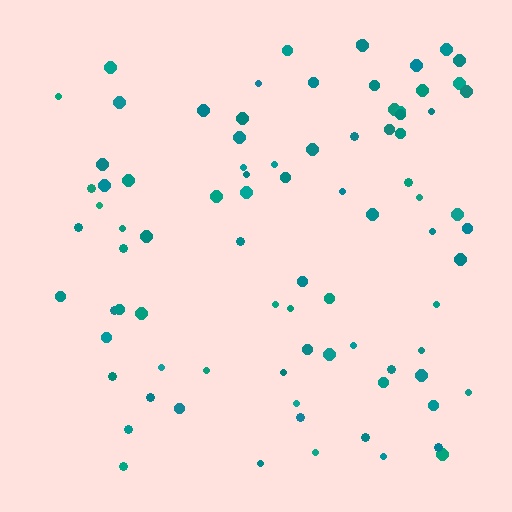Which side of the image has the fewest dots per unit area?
The left.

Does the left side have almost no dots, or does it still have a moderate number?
Still a moderate number, just noticeably fewer than the right.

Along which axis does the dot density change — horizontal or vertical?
Horizontal.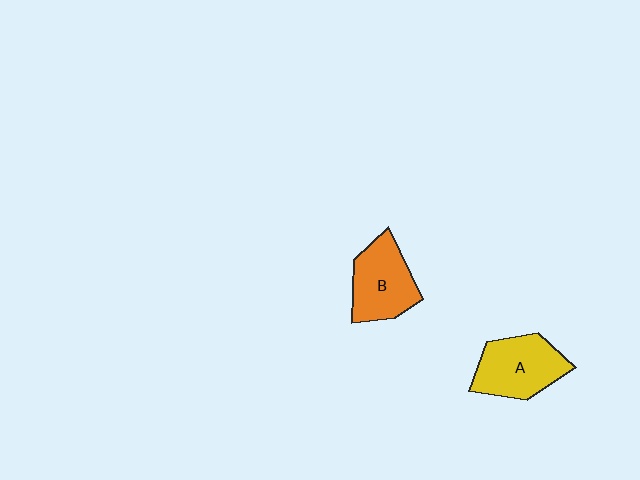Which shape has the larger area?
Shape A (yellow).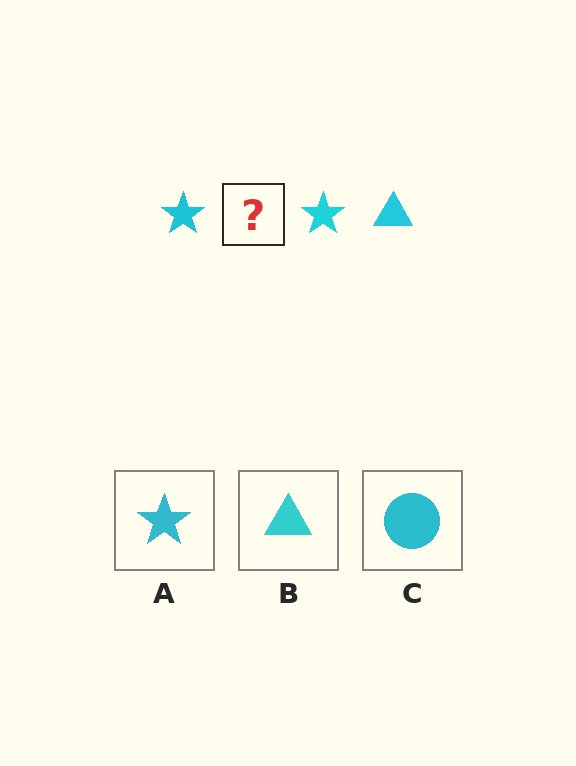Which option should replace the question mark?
Option B.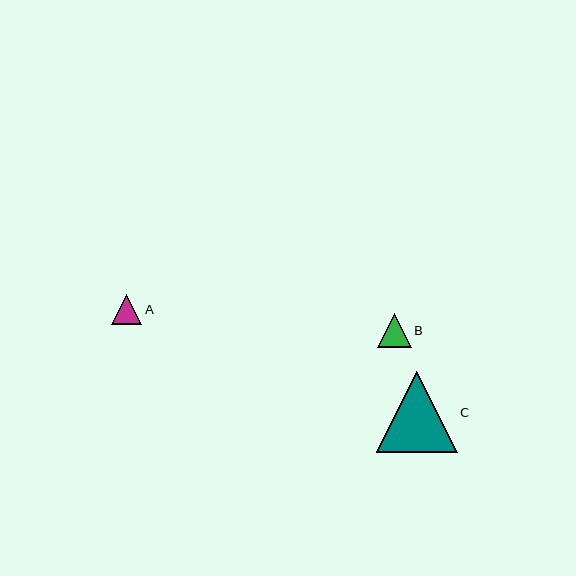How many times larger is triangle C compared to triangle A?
Triangle C is approximately 2.7 times the size of triangle A.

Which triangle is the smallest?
Triangle A is the smallest with a size of approximately 30 pixels.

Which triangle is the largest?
Triangle C is the largest with a size of approximately 81 pixels.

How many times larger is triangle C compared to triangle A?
Triangle C is approximately 2.7 times the size of triangle A.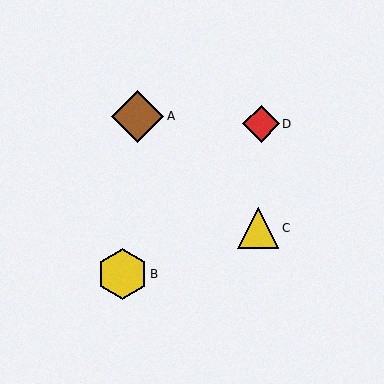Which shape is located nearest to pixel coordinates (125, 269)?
The yellow hexagon (labeled B) at (122, 274) is nearest to that location.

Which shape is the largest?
The brown diamond (labeled A) is the largest.